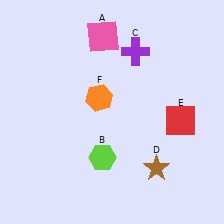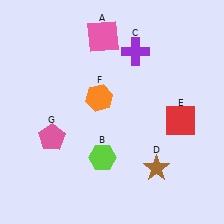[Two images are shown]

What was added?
A pink pentagon (G) was added in Image 2.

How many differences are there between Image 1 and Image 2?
There is 1 difference between the two images.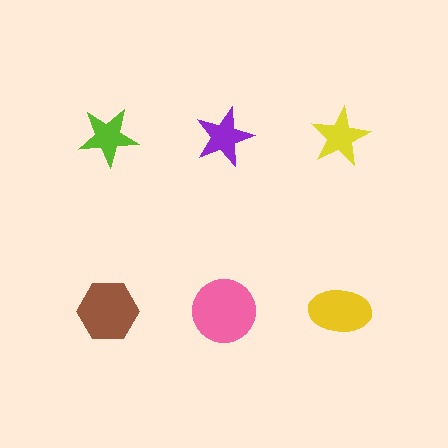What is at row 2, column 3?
A yellow ellipse.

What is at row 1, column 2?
A purple star.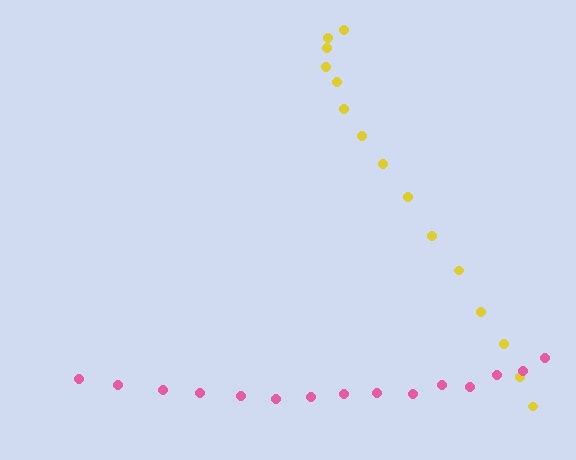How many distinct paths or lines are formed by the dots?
There are 2 distinct paths.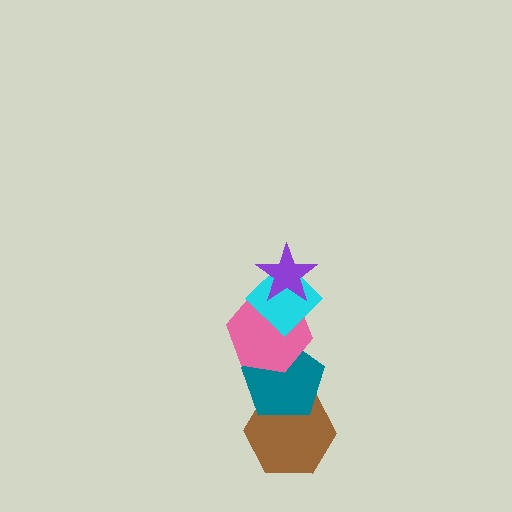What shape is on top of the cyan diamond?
The purple star is on top of the cyan diamond.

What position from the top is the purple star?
The purple star is 1st from the top.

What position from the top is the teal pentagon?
The teal pentagon is 4th from the top.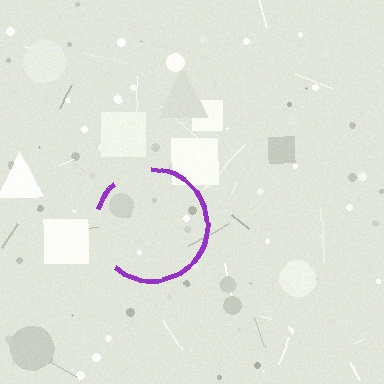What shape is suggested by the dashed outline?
The dashed outline suggests a circle.